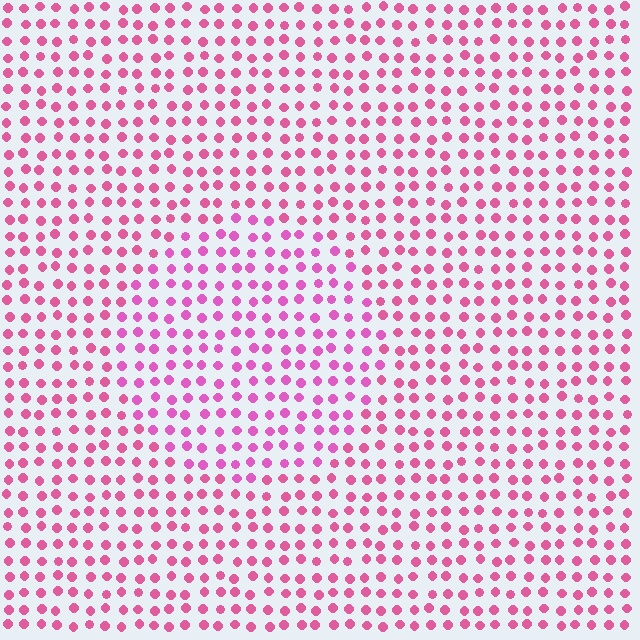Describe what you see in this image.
The image is filled with small pink elements in a uniform arrangement. A circle-shaped region is visible where the elements are tinted to a slightly different hue, forming a subtle color boundary.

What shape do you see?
I see a circle.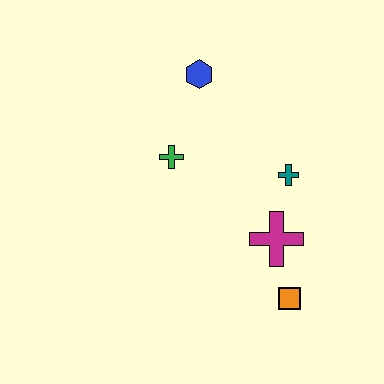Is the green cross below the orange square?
No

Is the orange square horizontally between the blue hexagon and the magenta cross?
No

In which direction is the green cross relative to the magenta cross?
The green cross is to the left of the magenta cross.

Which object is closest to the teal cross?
The magenta cross is closest to the teal cross.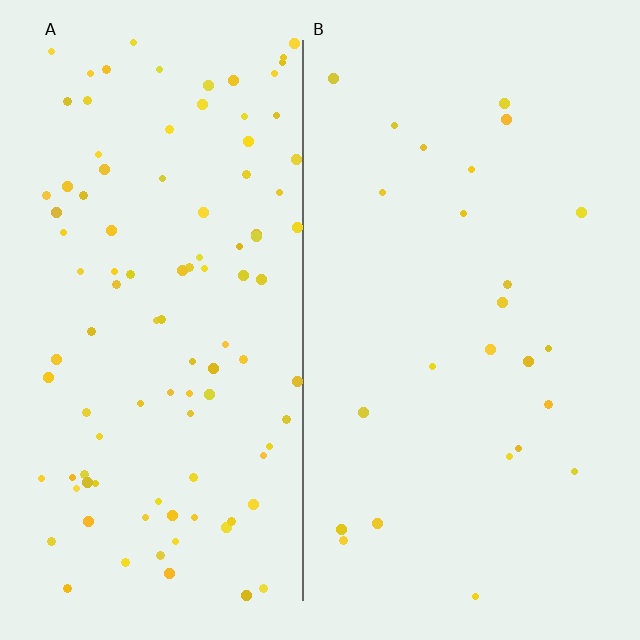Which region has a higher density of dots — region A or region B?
A (the left).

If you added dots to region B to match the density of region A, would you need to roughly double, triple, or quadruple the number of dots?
Approximately quadruple.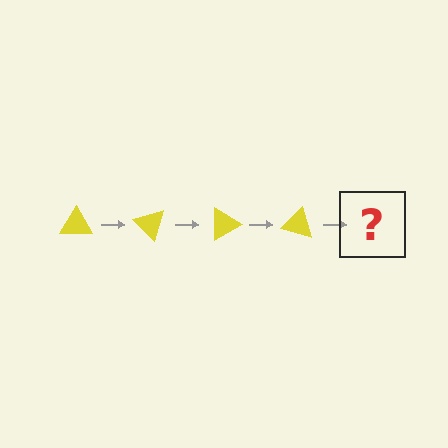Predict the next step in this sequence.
The next step is a yellow triangle rotated 180 degrees.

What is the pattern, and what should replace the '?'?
The pattern is that the triangle rotates 45 degrees each step. The '?' should be a yellow triangle rotated 180 degrees.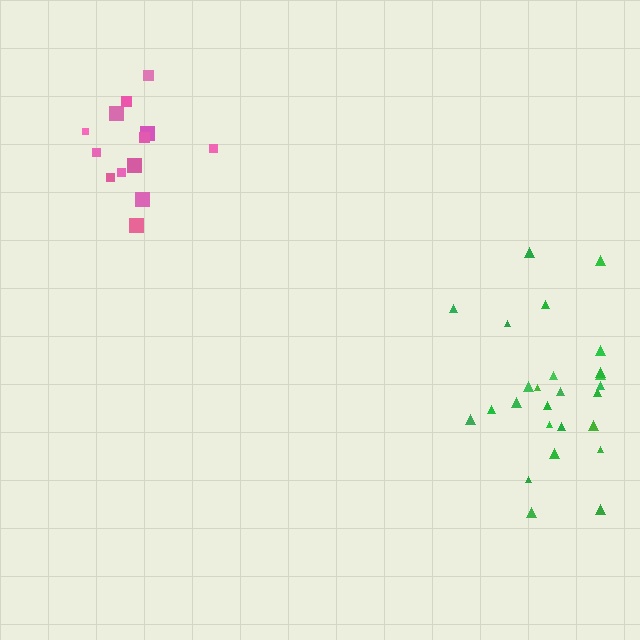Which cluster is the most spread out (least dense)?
Green.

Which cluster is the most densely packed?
Pink.